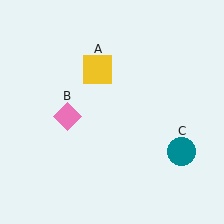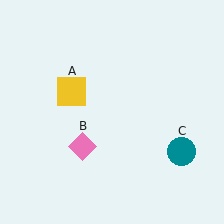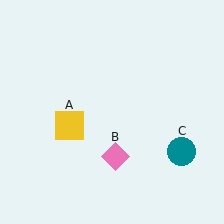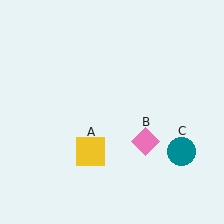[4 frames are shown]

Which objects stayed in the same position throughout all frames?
Teal circle (object C) remained stationary.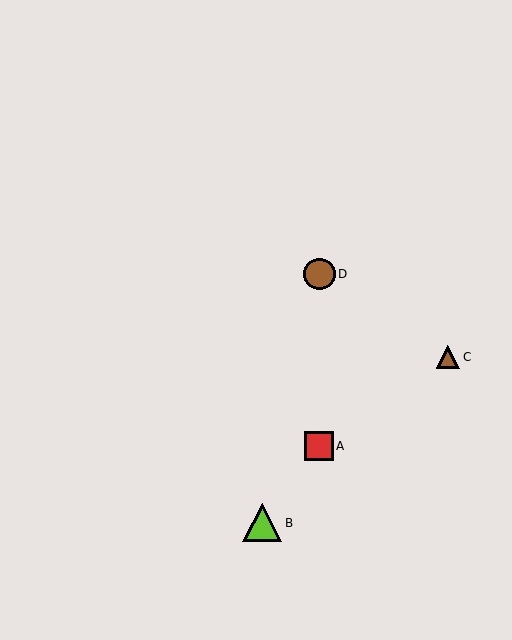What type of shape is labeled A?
Shape A is a red square.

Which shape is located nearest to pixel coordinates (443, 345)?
The brown triangle (labeled C) at (448, 357) is nearest to that location.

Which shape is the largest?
The lime triangle (labeled B) is the largest.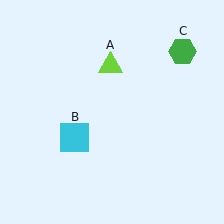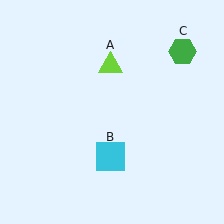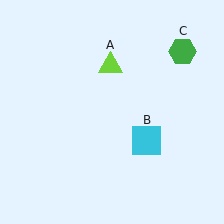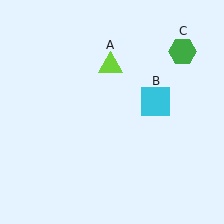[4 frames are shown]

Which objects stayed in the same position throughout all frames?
Lime triangle (object A) and green hexagon (object C) remained stationary.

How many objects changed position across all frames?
1 object changed position: cyan square (object B).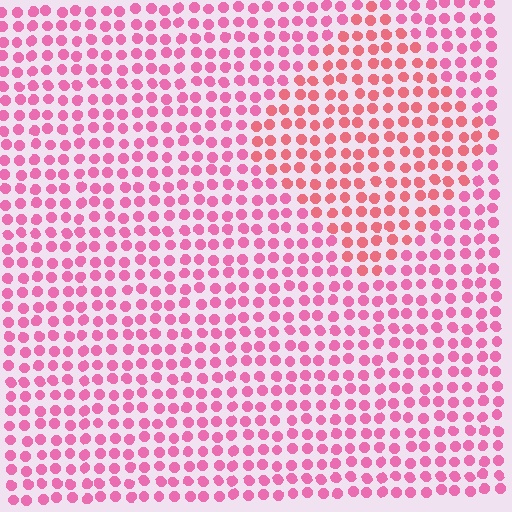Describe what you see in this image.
The image is filled with small pink elements in a uniform arrangement. A diamond-shaped region is visible where the elements are tinted to a slightly different hue, forming a subtle color boundary.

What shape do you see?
I see a diamond.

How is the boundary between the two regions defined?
The boundary is defined purely by a slight shift in hue (about 24 degrees). Spacing, size, and orientation are identical on both sides.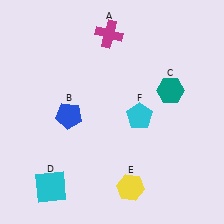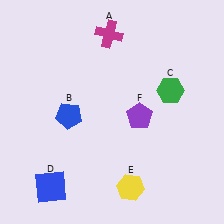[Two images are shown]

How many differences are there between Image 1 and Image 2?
There are 3 differences between the two images.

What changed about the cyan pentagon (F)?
In Image 1, F is cyan. In Image 2, it changed to purple.